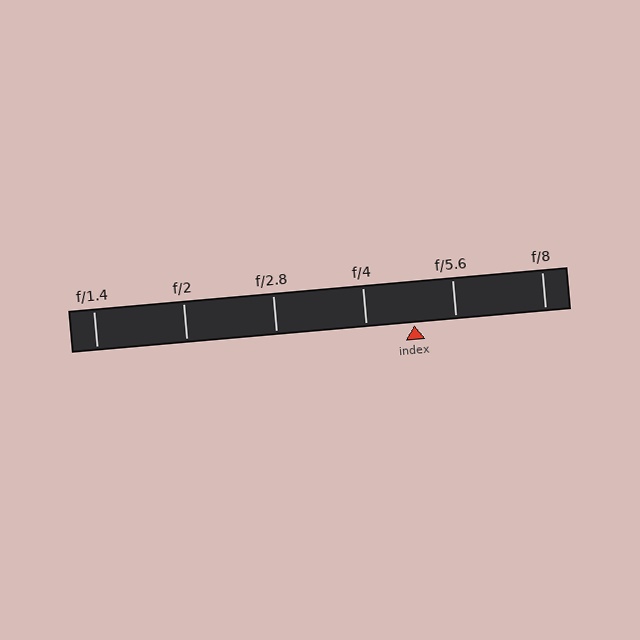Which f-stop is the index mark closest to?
The index mark is closest to f/5.6.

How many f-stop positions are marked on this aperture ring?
There are 6 f-stop positions marked.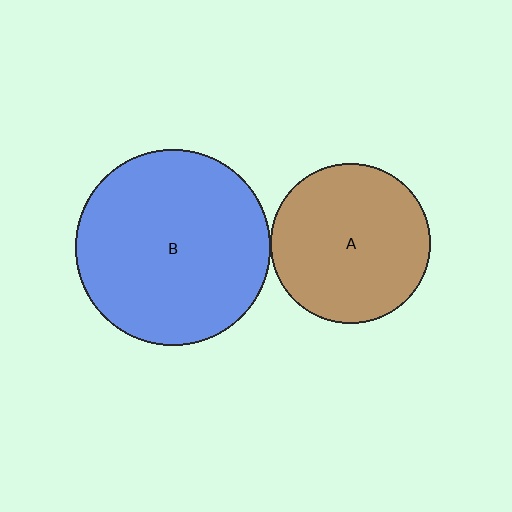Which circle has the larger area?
Circle B (blue).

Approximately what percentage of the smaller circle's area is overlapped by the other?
Approximately 5%.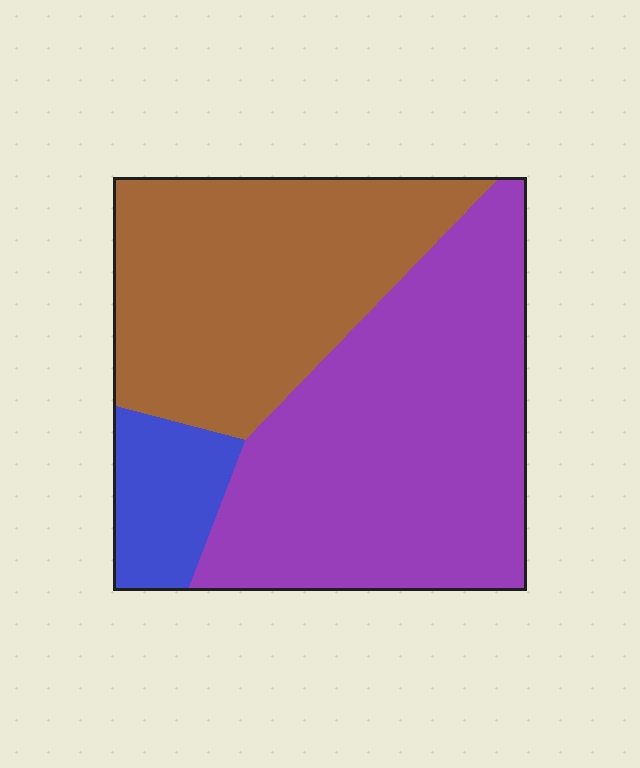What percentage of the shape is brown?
Brown takes up about three eighths (3/8) of the shape.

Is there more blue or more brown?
Brown.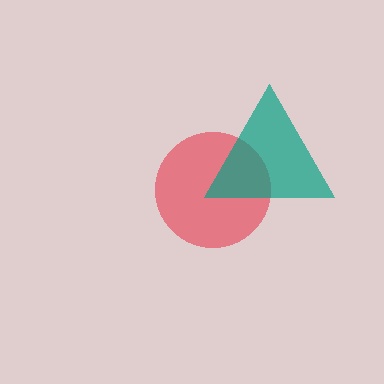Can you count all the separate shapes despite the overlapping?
Yes, there are 2 separate shapes.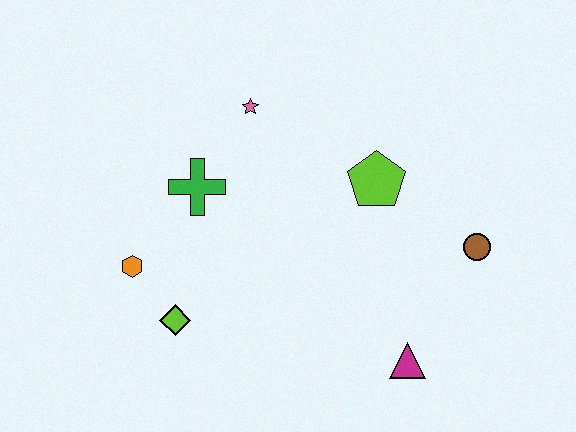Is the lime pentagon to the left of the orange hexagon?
No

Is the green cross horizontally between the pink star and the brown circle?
No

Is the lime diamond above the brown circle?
No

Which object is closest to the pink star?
The green cross is closest to the pink star.